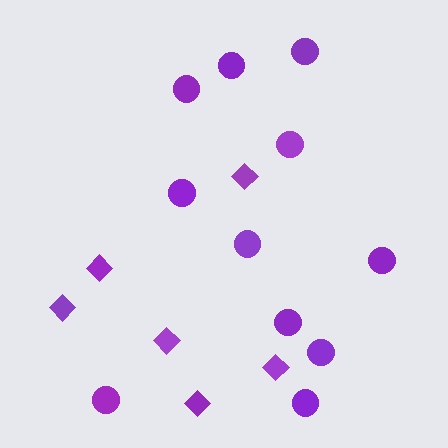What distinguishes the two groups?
There are 2 groups: one group of diamonds (6) and one group of circles (11).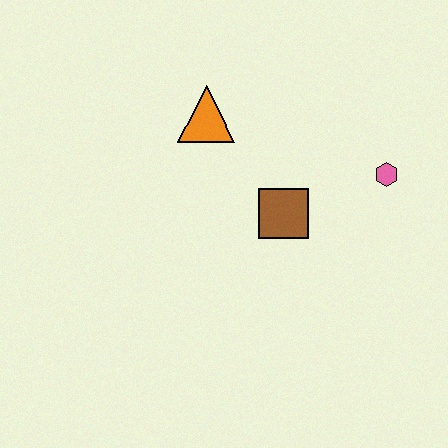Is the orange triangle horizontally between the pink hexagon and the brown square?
No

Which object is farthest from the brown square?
The orange triangle is farthest from the brown square.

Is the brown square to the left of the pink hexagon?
Yes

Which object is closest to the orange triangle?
The brown square is closest to the orange triangle.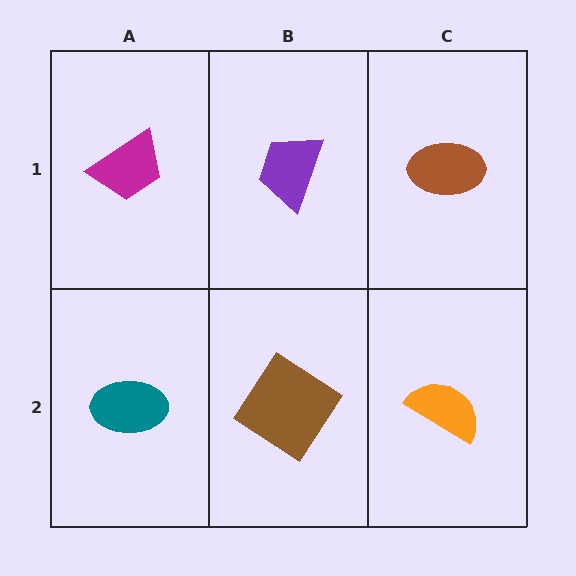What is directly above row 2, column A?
A magenta trapezoid.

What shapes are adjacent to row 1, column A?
A teal ellipse (row 2, column A), a purple trapezoid (row 1, column B).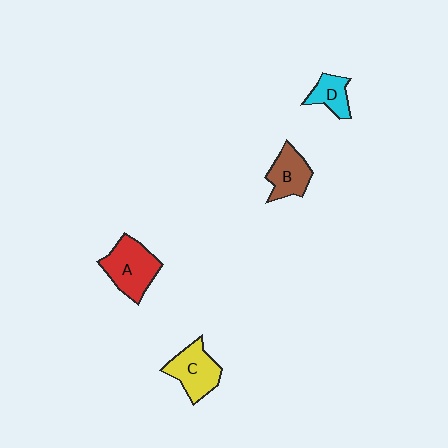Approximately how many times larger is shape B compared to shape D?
Approximately 1.3 times.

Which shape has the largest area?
Shape A (red).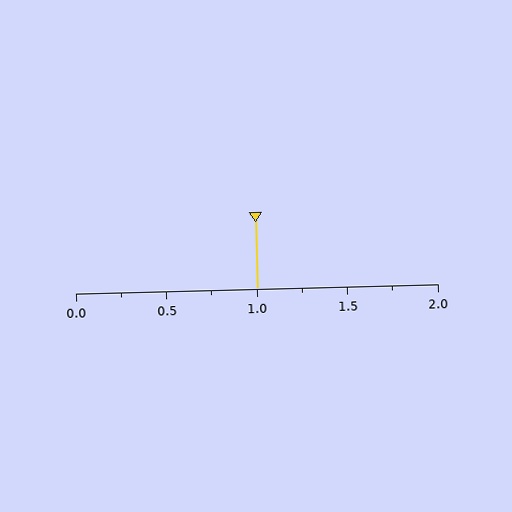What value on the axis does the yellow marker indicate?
The marker indicates approximately 1.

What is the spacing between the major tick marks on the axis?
The major ticks are spaced 0.5 apart.